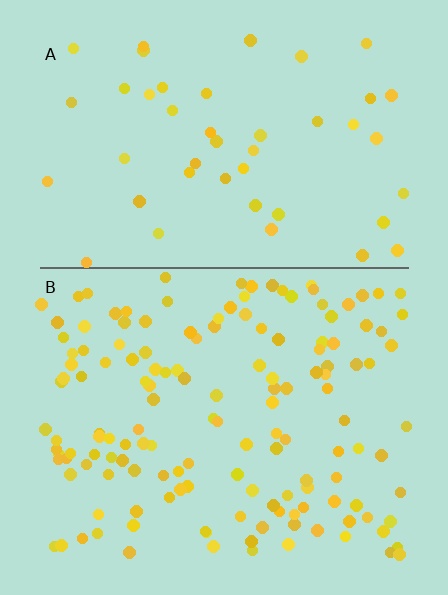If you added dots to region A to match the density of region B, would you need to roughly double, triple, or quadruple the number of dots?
Approximately triple.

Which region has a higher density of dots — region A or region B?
B (the bottom).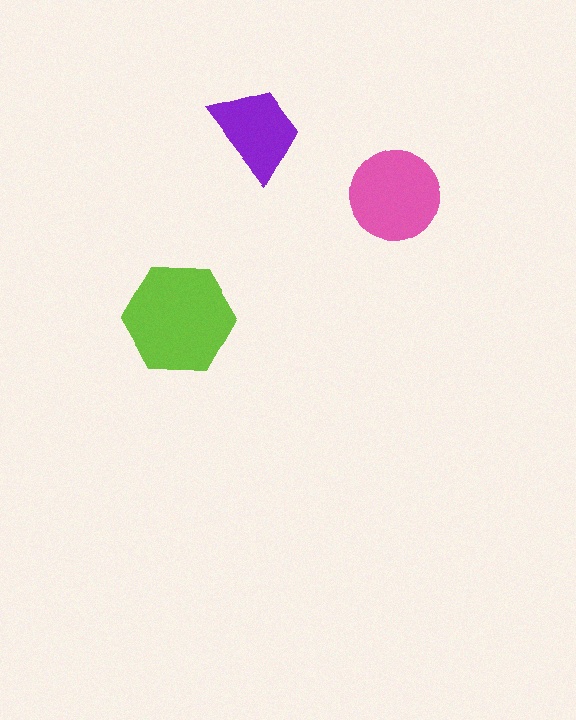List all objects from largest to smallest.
The lime hexagon, the pink circle, the purple trapezoid.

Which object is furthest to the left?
The lime hexagon is leftmost.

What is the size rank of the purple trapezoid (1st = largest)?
3rd.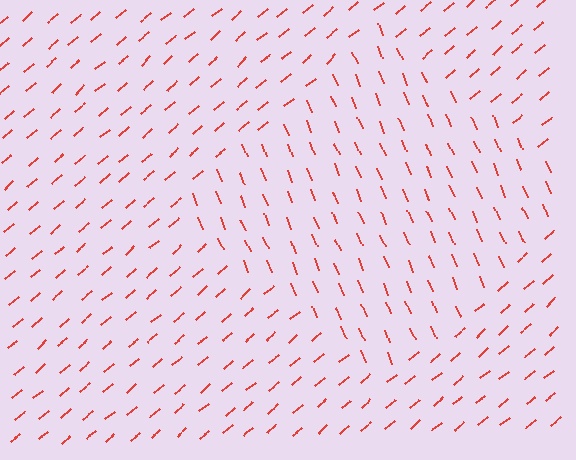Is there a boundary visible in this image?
Yes, there is a texture boundary formed by a change in line orientation.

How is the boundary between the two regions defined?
The boundary is defined purely by a change in line orientation (approximately 72 degrees difference). All lines are the same color and thickness.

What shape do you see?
I see a diamond.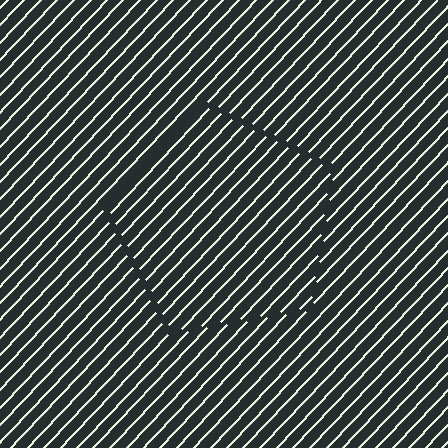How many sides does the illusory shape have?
5 sides — the line-ends trace a pentagon.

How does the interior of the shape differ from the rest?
The interior of the shape contains the same grating, shifted by half a period — the contour is defined by the phase discontinuity where line-ends from the inner and outer gratings abut.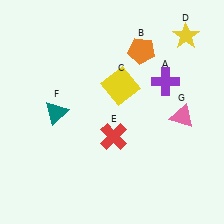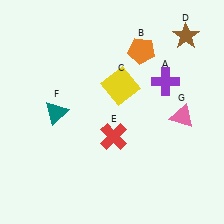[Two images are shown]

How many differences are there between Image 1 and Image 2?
There is 1 difference between the two images.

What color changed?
The star (D) changed from yellow in Image 1 to brown in Image 2.